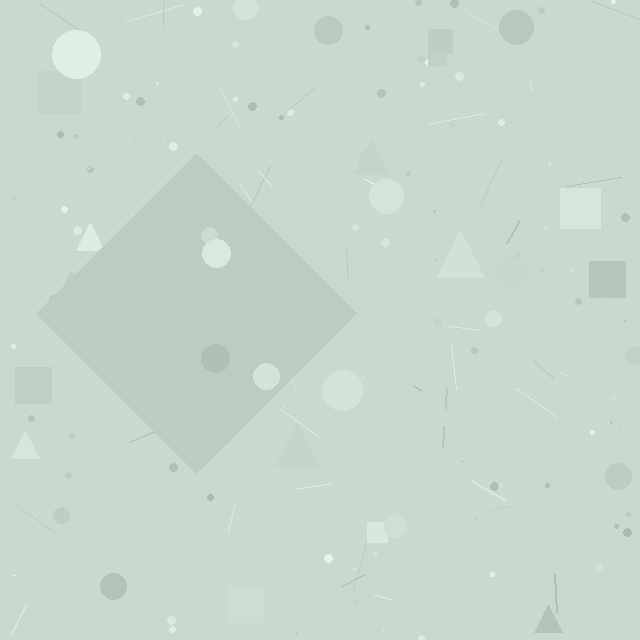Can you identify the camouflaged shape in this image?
The camouflaged shape is a diamond.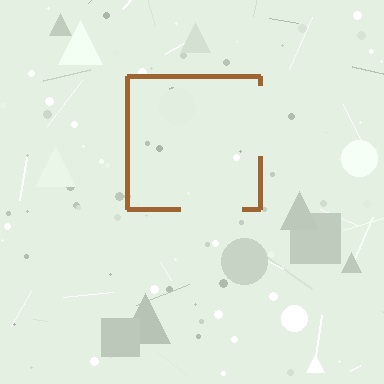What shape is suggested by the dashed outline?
The dashed outline suggests a square.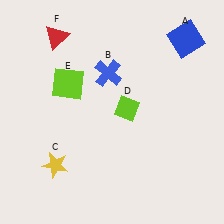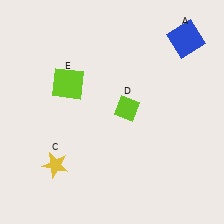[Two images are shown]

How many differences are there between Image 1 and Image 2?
There are 2 differences between the two images.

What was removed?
The blue cross (B), the red triangle (F) were removed in Image 2.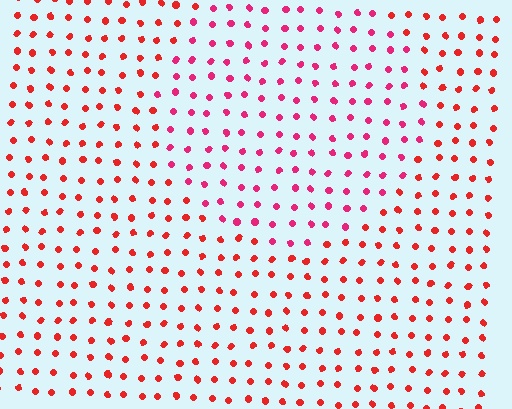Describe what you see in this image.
The image is filled with small red elements in a uniform arrangement. A circle-shaped region is visible where the elements are tinted to a slightly different hue, forming a subtle color boundary.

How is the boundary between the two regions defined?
The boundary is defined purely by a slight shift in hue (about 27 degrees). Spacing, size, and orientation are identical on both sides.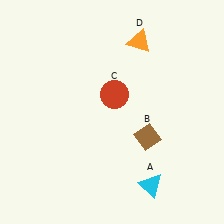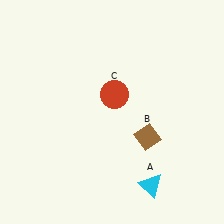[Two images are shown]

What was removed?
The orange triangle (D) was removed in Image 2.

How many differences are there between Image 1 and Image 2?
There is 1 difference between the two images.